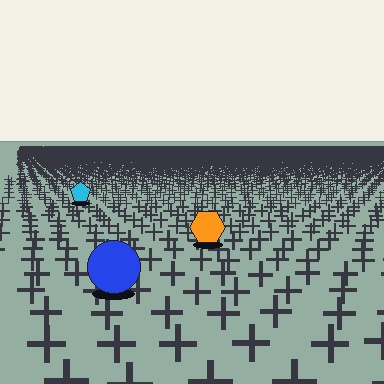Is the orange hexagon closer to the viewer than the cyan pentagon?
Yes. The orange hexagon is closer — you can tell from the texture gradient: the ground texture is coarser near it.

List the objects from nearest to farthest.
From nearest to farthest: the blue circle, the orange hexagon, the cyan pentagon.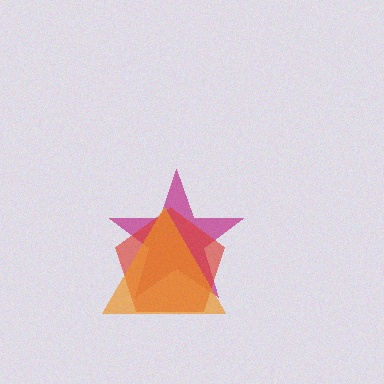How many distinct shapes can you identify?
There are 3 distinct shapes: a magenta star, a red pentagon, an orange triangle.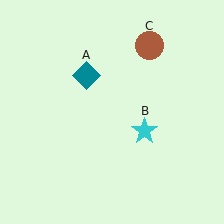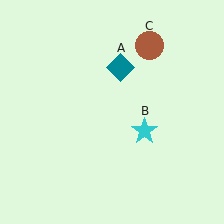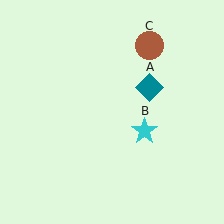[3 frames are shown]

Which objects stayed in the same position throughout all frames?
Cyan star (object B) and brown circle (object C) remained stationary.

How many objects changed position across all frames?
1 object changed position: teal diamond (object A).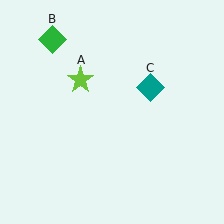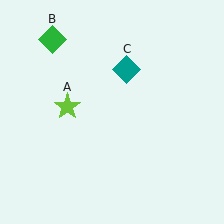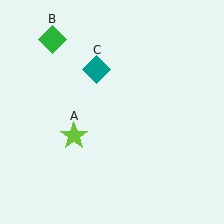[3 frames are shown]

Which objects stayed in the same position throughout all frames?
Green diamond (object B) remained stationary.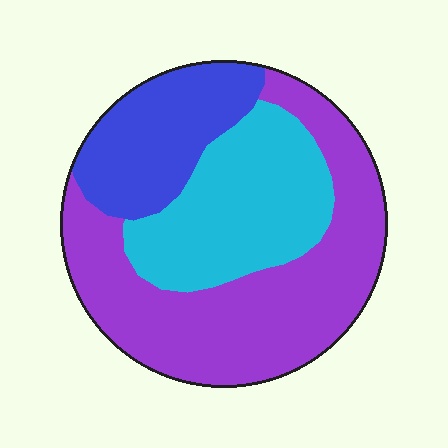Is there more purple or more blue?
Purple.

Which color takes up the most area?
Purple, at roughly 50%.